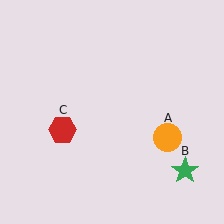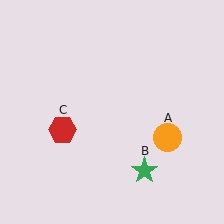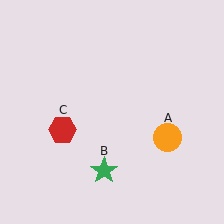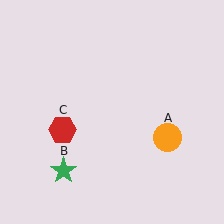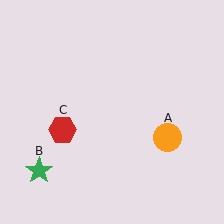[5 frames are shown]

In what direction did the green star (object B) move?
The green star (object B) moved left.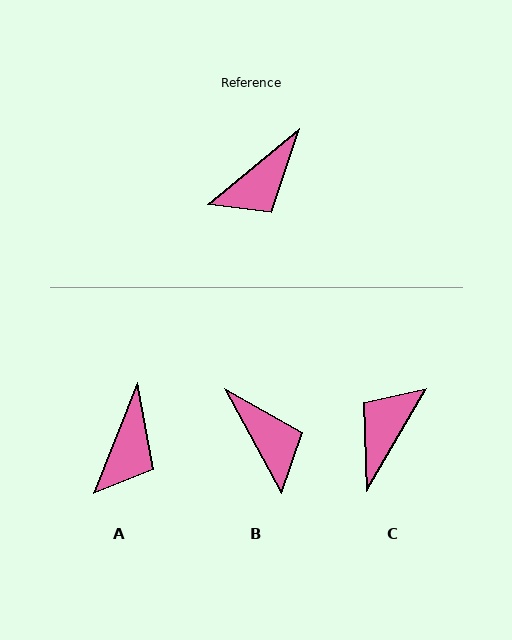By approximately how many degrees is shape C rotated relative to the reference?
Approximately 160 degrees clockwise.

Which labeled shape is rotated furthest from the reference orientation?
C, about 160 degrees away.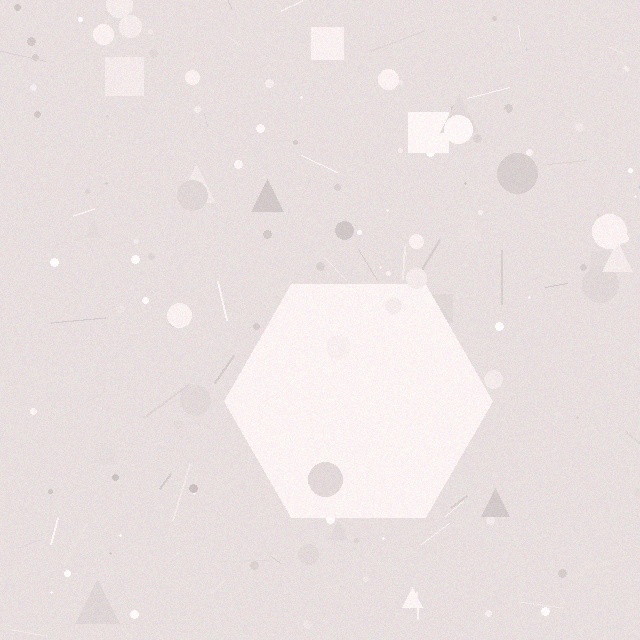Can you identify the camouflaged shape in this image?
The camouflaged shape is a hexagon.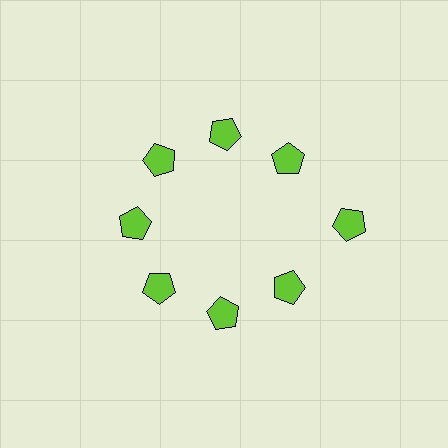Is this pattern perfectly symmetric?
No. The 8 lime pentagons are arranged in a ring, but one element near the 3 o'clock position is pushed outward from the center, breaking the 8-fold rotational symmetry.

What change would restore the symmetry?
The symmetry would be restored by moving it inward, back onto the ring so that all 8 pentagons sit at equal angles and equal distance from the center.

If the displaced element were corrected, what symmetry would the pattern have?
It would have 8-fold rotational symmetry — the pattern would map onto itself every 45 degrees.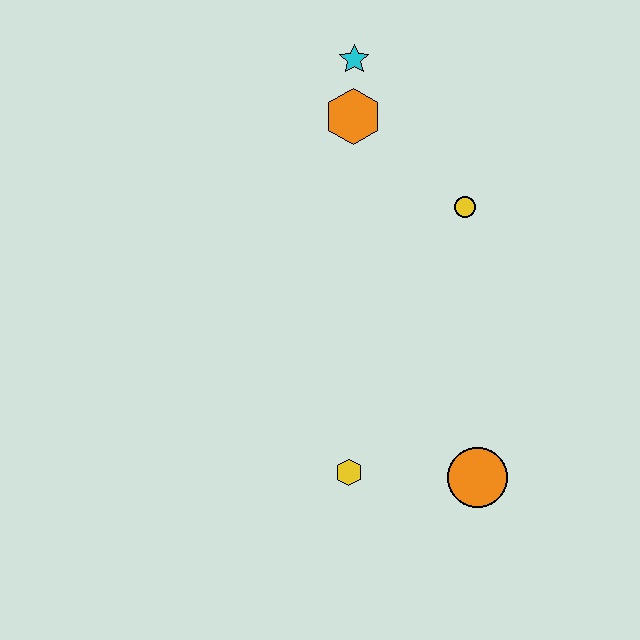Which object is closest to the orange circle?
The yellow hexagon is closest to the orange circle.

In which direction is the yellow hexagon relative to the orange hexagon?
The yellow hexagon is below the orange hexagon.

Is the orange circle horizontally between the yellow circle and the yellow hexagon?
No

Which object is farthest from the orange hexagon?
The orange circle is farthest from the orange hexagon.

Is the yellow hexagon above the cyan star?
No